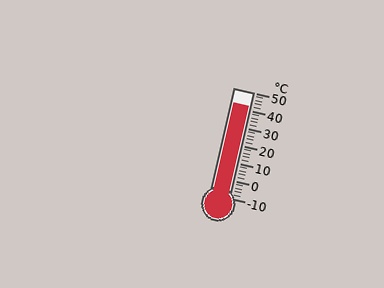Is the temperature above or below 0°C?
The temperature is above 0°C.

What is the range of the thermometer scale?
The thermometer scale ranges from -10°C to 50°C.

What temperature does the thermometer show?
The thermometer shows approximately 42°C.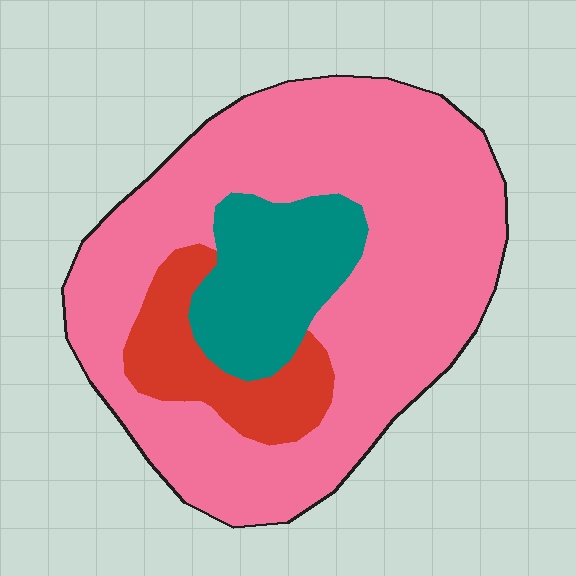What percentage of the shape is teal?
Teal covers roughly 15% of the shape.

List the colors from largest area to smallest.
From largest to smallest: pink, teal, red.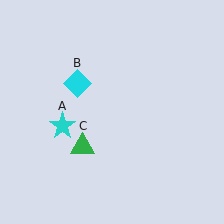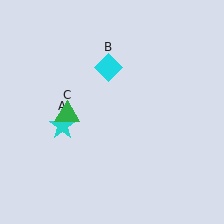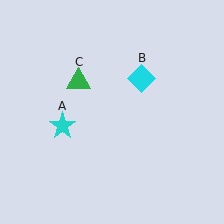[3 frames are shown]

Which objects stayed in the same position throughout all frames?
Cyan star (object A) remained stationary.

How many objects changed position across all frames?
2 objects changed position: cyan diamond (object B), green triangle (object C).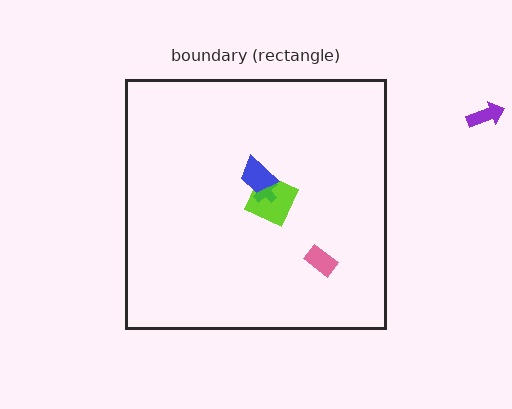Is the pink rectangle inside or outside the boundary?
Inside.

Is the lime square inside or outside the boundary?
Inside.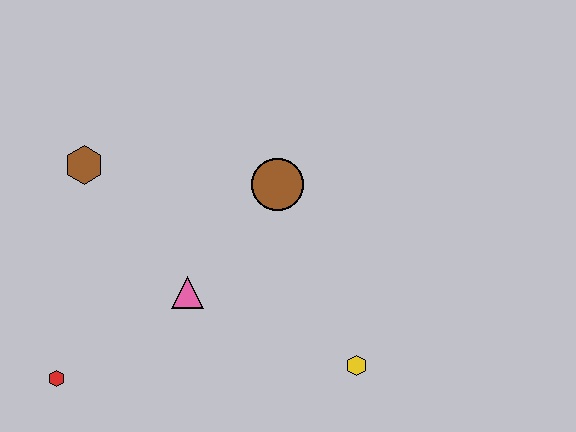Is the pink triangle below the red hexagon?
No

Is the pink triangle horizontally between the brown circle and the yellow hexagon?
No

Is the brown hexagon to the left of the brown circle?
Yes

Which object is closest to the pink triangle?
The brown circle is closest to the pink triangle.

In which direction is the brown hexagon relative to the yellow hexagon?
The brown hexagon is to the left of the yellow hexagon.